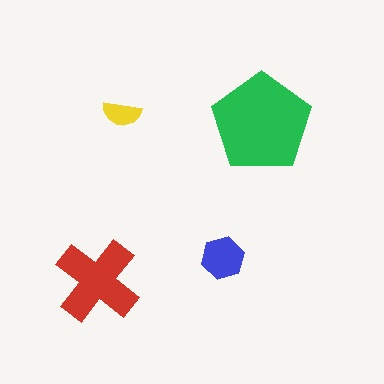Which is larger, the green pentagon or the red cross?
The green pentagon.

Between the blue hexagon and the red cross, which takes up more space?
The red cross.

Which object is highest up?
The yellow semicircle is topmost.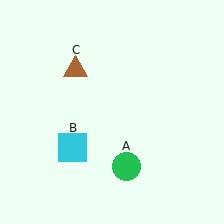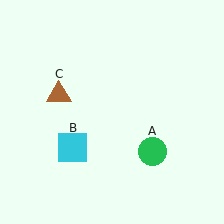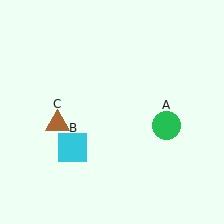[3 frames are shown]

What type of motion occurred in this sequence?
The green circle (object A), brown triangle (object C) rotated counterclockwise around the center of the scene.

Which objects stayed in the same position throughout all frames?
Cyan square (object B) remained stationary.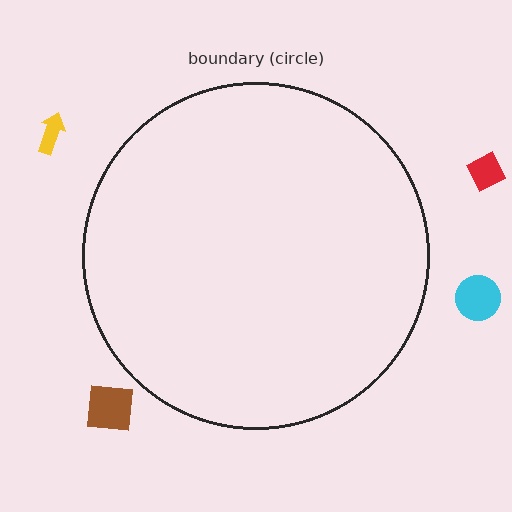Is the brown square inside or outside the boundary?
Outside.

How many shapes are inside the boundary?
0 inside, 4 outside.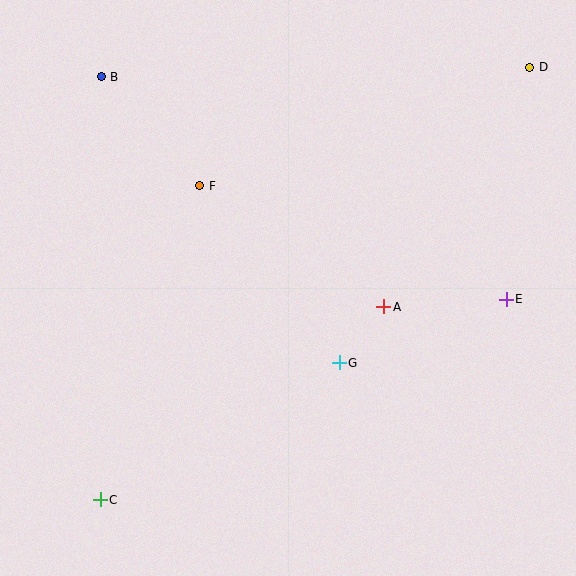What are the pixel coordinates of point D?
Point D is at (530, 67).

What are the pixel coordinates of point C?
Point C is at (100, 500).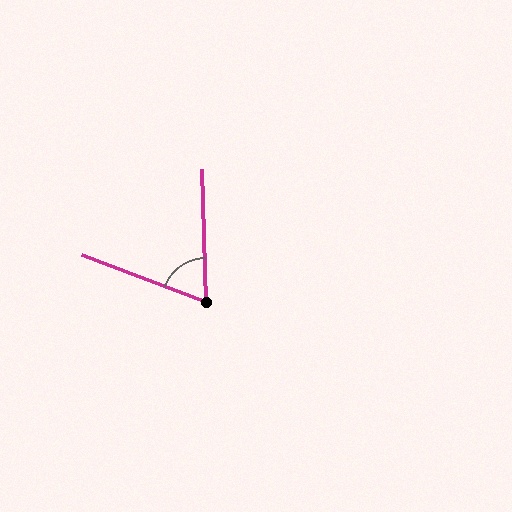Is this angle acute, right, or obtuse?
It is acute.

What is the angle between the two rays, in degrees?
Approximately 68 degrees.